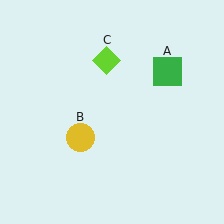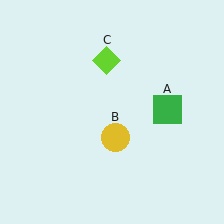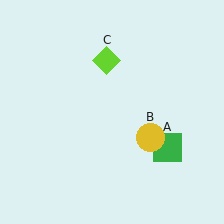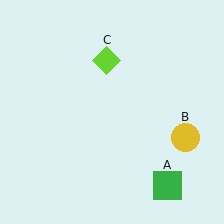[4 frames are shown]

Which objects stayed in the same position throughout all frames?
Lime diamond (object C) remained stationary.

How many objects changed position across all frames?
2 objects changed position: green square (object A), yellow circle (object B).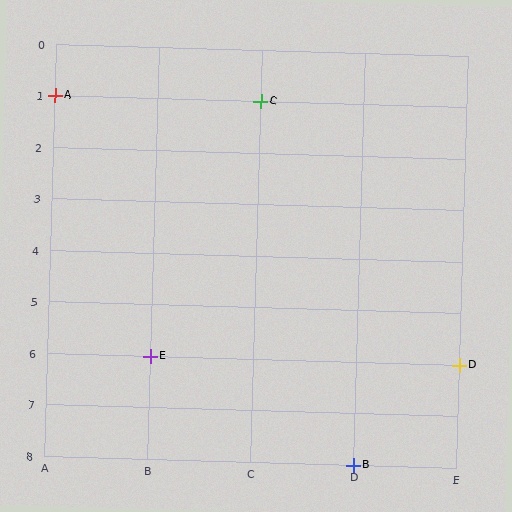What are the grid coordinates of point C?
Point C is at grid coordinates (C, 1).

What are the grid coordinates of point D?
Point D is at grid coordinates (E, 6).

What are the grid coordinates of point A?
Point A is at grid coordinates (A, 1).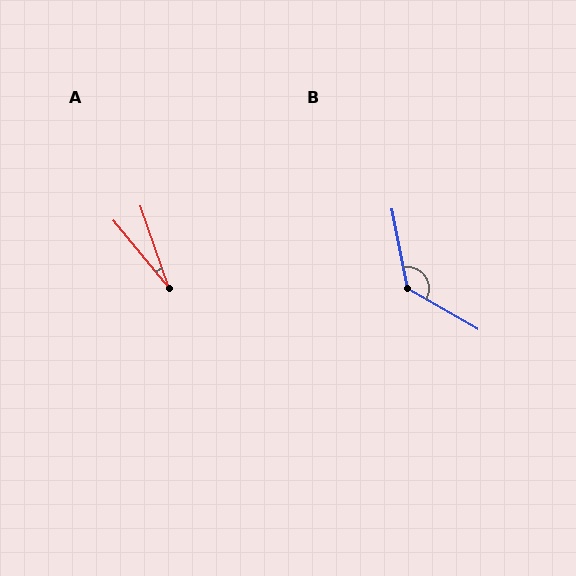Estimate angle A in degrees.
Approximately 20 degrees.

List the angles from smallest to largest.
A (20°), B (131°).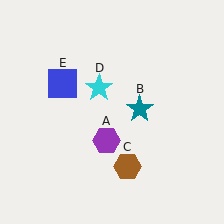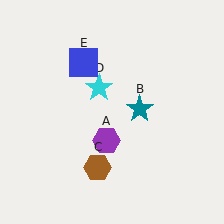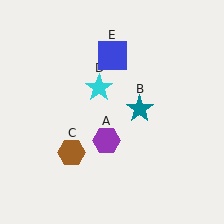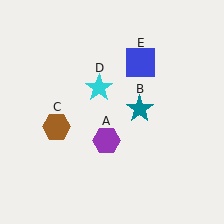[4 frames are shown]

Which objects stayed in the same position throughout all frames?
Purple hexagon (object A) and teal star (object B) and cyan star (object D) remained stationary.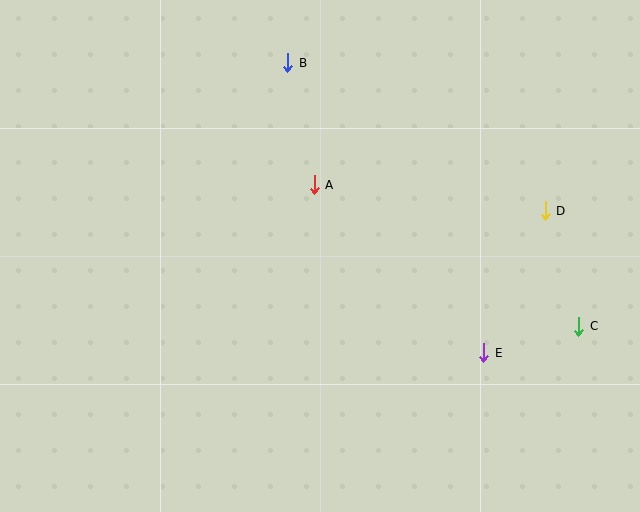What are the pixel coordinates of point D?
Point D is at (545, 211).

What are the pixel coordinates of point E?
Point E is at (484, 353).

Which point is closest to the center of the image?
Point A at (314, 185) is closest to the center.